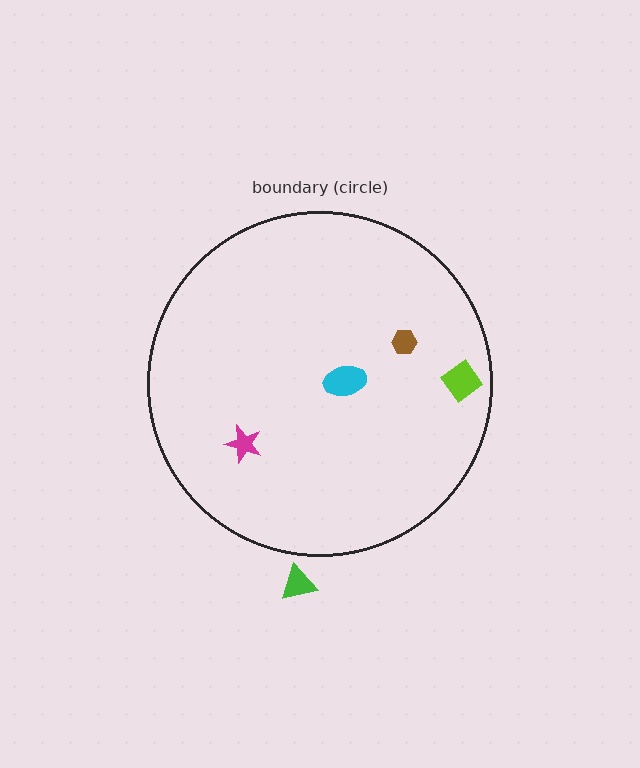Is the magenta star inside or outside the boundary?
Inside.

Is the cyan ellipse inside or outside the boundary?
Inside.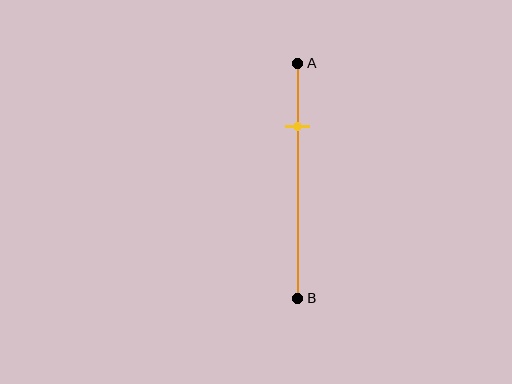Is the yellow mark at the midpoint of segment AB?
No, the mark is at about 25% from A, not at the 50% midpoint.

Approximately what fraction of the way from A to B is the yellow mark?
The yellow mark is approximately 25% of the way from A to B.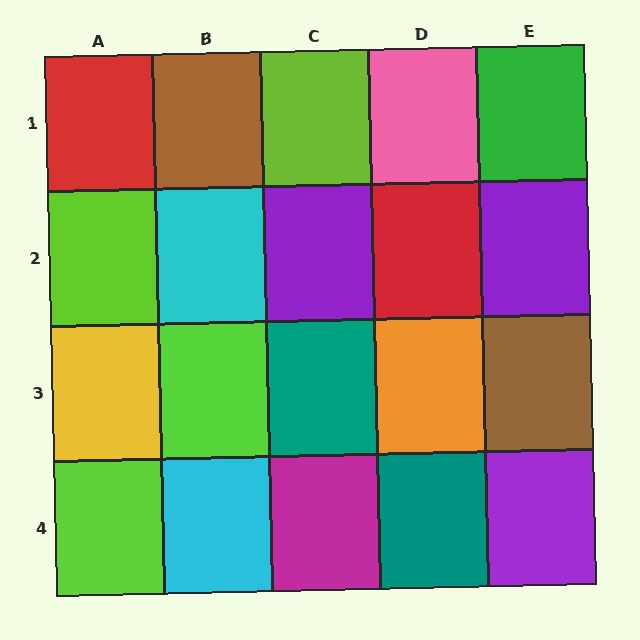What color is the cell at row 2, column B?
Cyan.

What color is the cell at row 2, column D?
Red.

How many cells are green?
1 cell is green.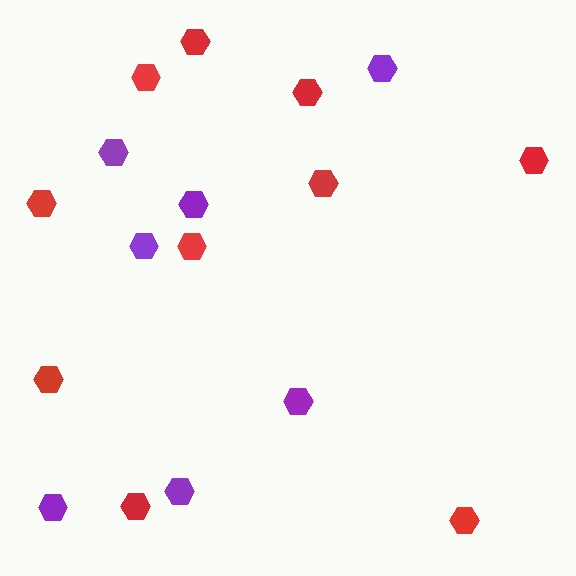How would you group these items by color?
There are 2 groups: one group of purple hexagons (7) and one group of red hexagons (10).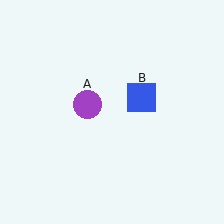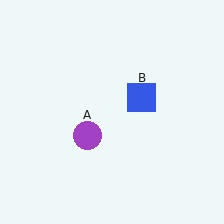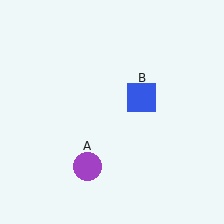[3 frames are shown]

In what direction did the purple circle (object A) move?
The purple circle (object A) moved down.